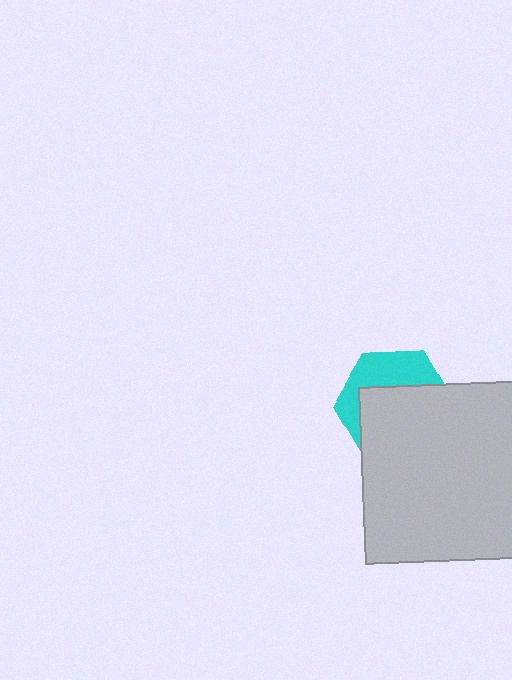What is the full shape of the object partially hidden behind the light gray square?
The partially hidden object is a cyan hexagon.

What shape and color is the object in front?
The object in front is a light gray square.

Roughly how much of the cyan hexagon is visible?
A small part of it is visible (roughly 38%).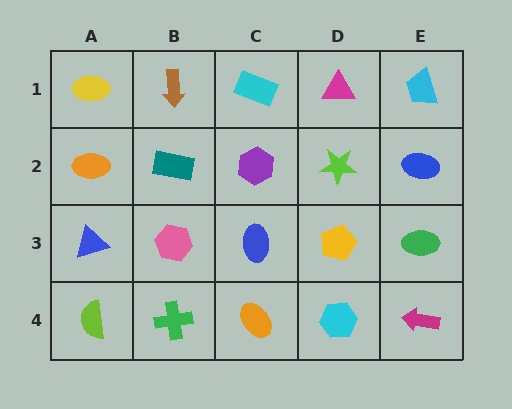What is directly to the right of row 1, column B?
A cyan rectangle.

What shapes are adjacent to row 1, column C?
A purple hexagon (row 2, column C), a brown arrow (row 1, column B), a magenta triangle (row 1, column D).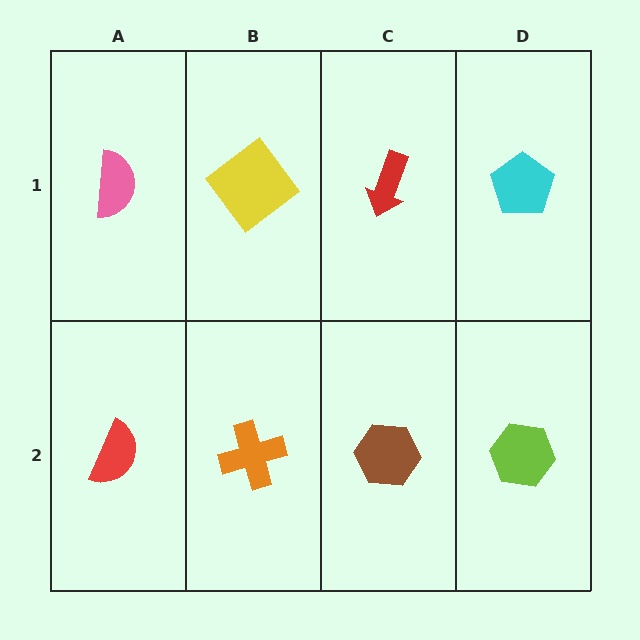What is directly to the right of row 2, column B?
A brown hexagon.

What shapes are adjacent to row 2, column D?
A cyan pentagon (row 1, column D), a brown hexagon (row 2, column C).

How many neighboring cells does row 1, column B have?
3.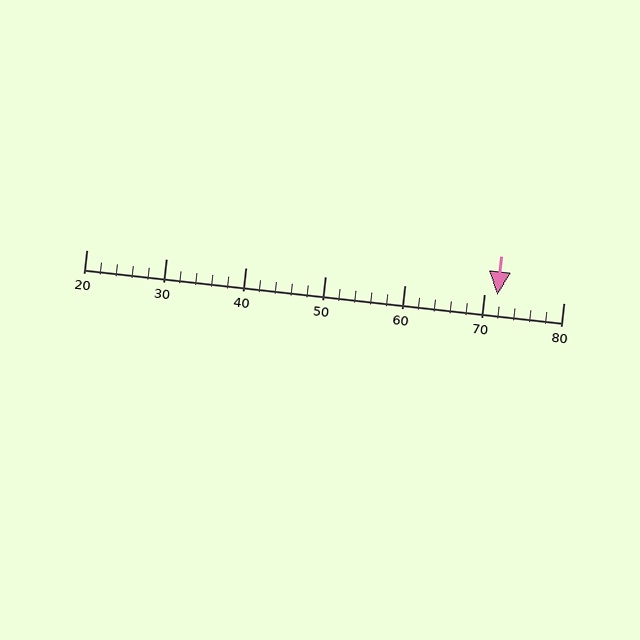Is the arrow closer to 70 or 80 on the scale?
The arrow is closer to 70.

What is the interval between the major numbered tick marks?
The major tick marks are spaced 10 units apart.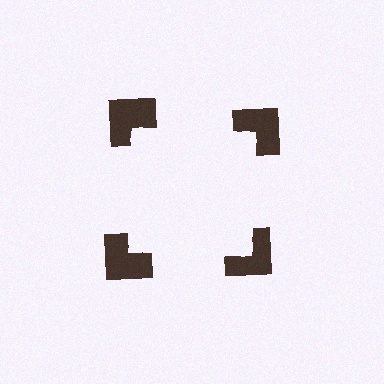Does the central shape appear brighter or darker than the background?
It typically appears slightly brighter than the background, even though no actual brightness change is drawn.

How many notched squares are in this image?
There are 4 — one at each vertex of the illusory square.